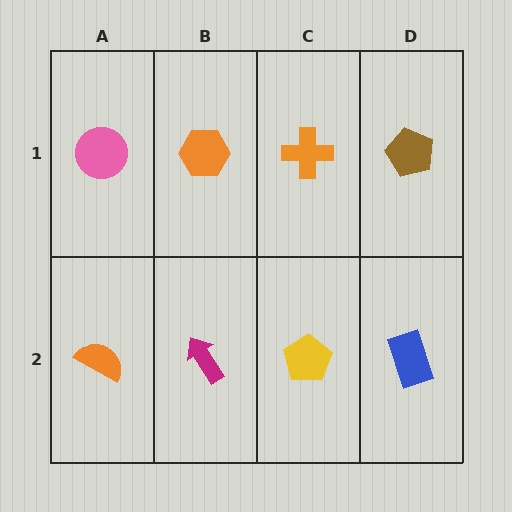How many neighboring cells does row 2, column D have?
2.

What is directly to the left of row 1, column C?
An orange hexagon.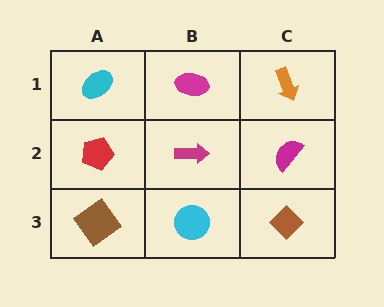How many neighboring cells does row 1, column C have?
2.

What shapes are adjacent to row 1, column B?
A magenta arrow (row 2, column B), a cyan ellipse (row 1, column A), an orange arrow (row 1, column C).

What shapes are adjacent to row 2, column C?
An orange arrow (row 1, column C), a brown diamond (row 3, column C), a magenta arrow (row 2, column B).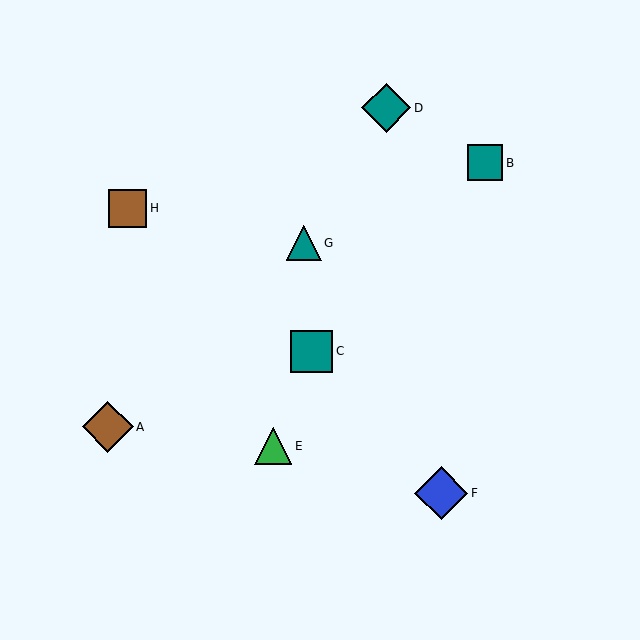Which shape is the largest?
The blue diamond (labeled F) is the largest.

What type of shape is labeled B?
Shape B is a teal square.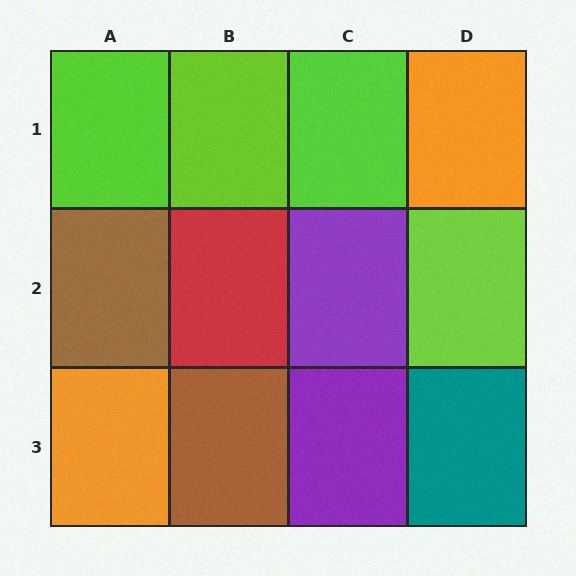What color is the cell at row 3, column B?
Brown.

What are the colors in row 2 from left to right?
Brown, red, purple, lime.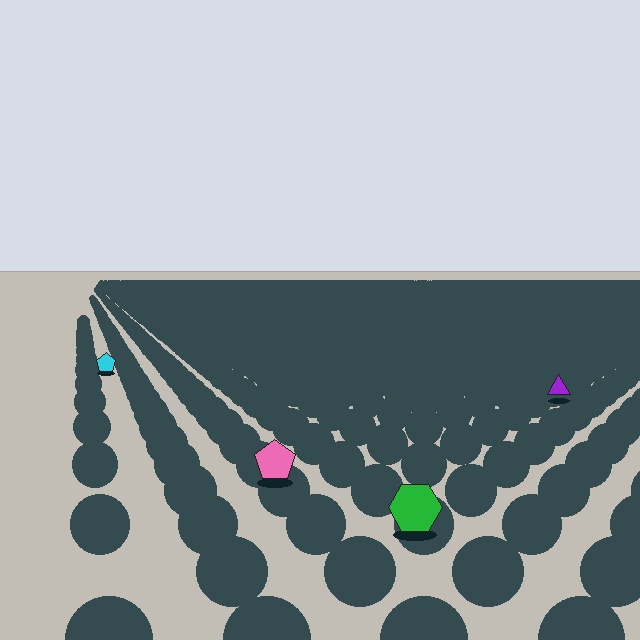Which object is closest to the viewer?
The green hexagon is closest. The texture marks near it are larger and more spread out.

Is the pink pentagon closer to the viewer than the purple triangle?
Yes. The pink pentagon is closer — you can tell from the texture gradient: the ground texture is coarser near it.